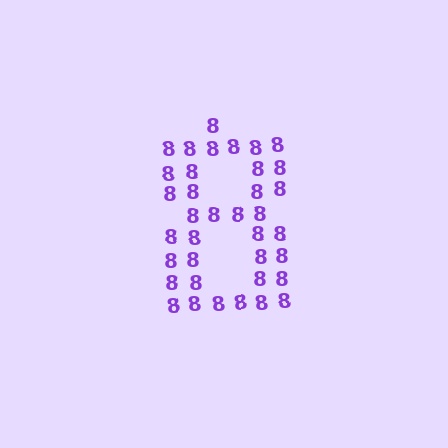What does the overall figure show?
The overall figure shows the digit 8.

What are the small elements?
The small elements are digit 8's.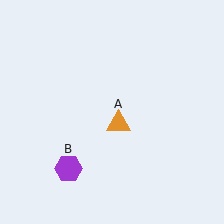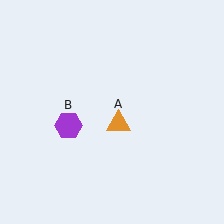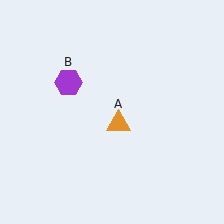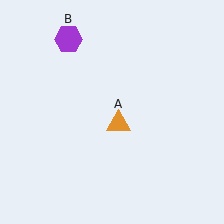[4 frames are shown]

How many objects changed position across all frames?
1 object changed position: purple hexagon (object B).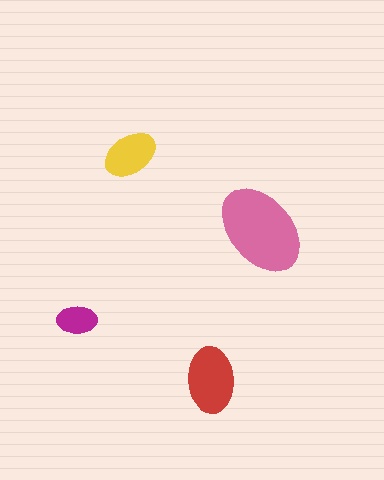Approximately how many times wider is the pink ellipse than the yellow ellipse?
About 1.5 times wider.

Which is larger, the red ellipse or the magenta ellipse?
The red one.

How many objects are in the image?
There are 4 objects in the image.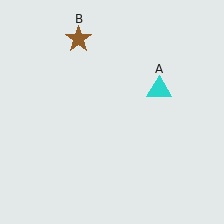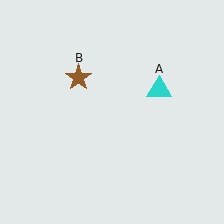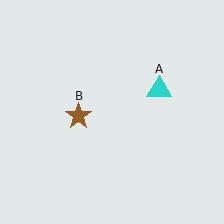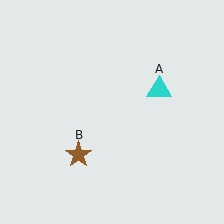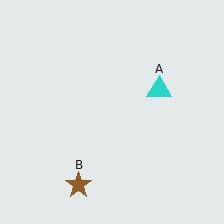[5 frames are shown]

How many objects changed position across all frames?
1 object changed position: brown star (object B).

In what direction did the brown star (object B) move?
The brown star (object B) moved down.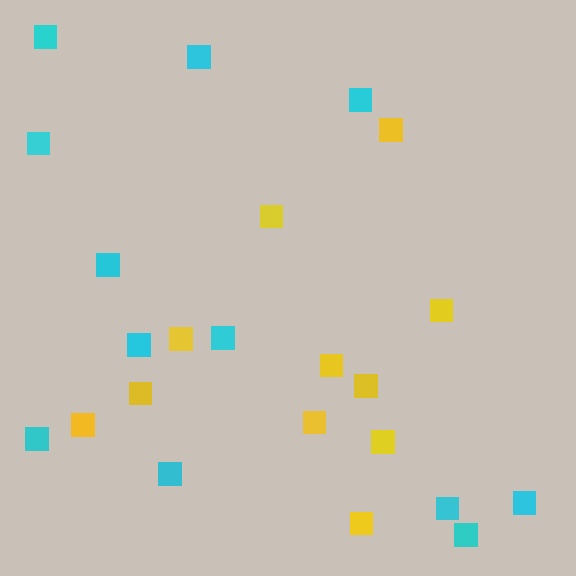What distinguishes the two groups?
There are 2 groups: one group of yellow squares (11) and one group of cyan squares (12).